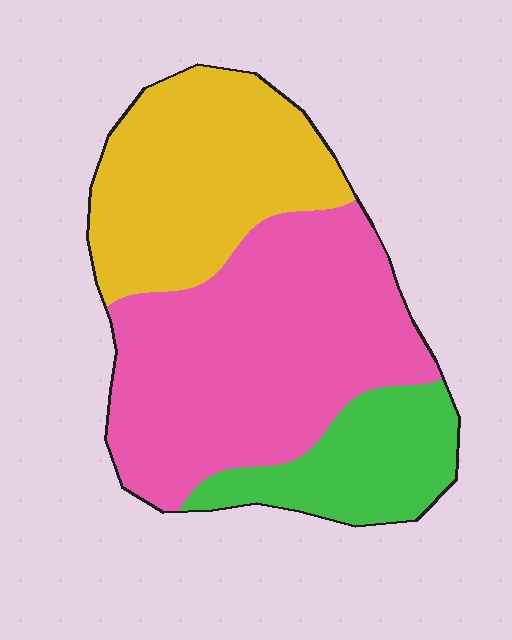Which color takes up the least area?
Green, at roughly 20%.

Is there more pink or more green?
Pink.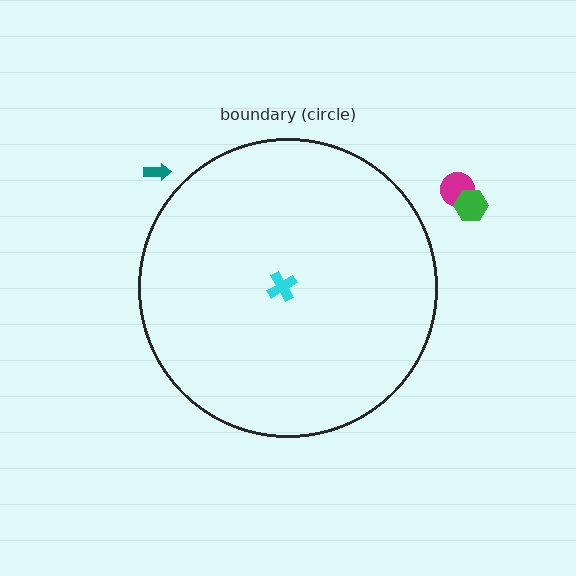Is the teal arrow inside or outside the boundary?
Outside.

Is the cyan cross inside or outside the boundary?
Inside.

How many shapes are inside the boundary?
1 inside, 3 outside.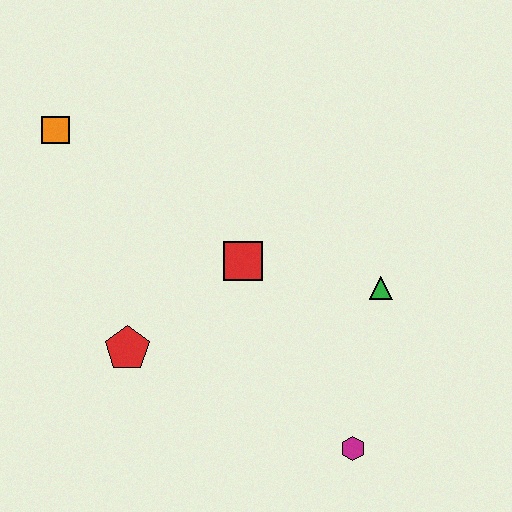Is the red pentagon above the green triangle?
No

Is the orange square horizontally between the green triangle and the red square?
No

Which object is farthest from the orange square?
The magenta hexagon is farthest from the orange square.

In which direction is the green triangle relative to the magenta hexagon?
The green triangle is above the magenta hexagon.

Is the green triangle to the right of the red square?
Yes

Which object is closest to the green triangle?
The red square is closest to the green triangle.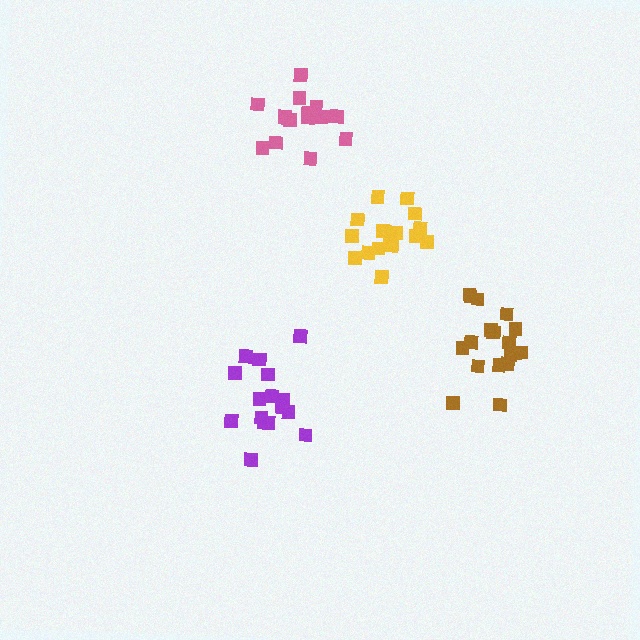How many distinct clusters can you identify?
There are 4 distinct clusters.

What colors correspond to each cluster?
The clusters are colored: brown, pink, yellow, purple.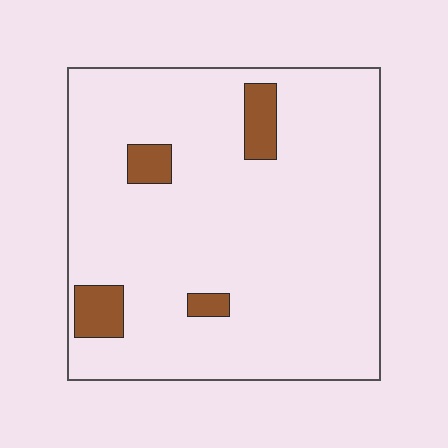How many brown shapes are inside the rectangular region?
4.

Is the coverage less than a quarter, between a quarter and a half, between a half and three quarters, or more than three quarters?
Less than a quarter.